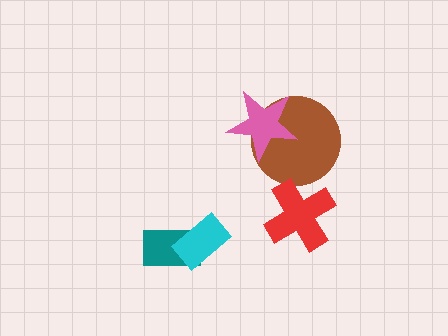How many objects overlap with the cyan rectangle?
1 object overlaps with the cyan rectangle.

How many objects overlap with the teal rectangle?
1 object overlaps with the teal rectangle.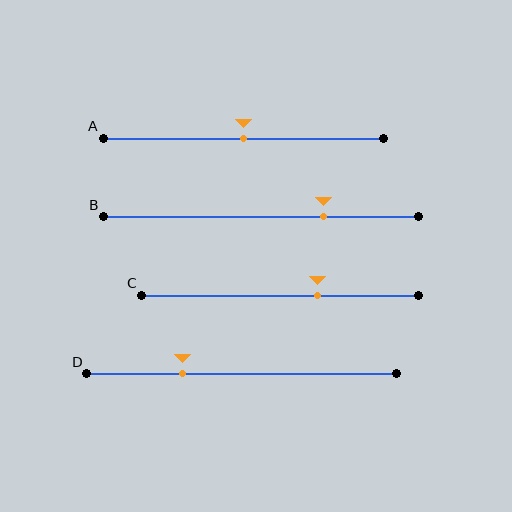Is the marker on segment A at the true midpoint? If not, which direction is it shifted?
Yes, the marker on segment A is at the true midpoint.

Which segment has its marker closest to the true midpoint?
Segment A has its marker closest to the true midpoint.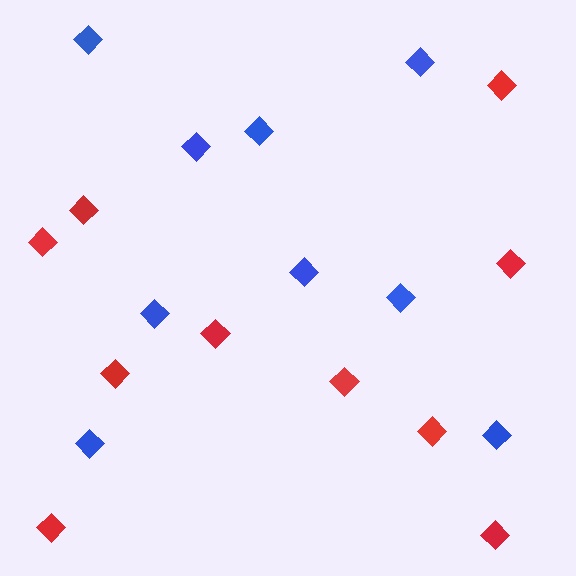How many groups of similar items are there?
There are 2 groups: one group of blue diamonds (9) and one group of red diamonds (10).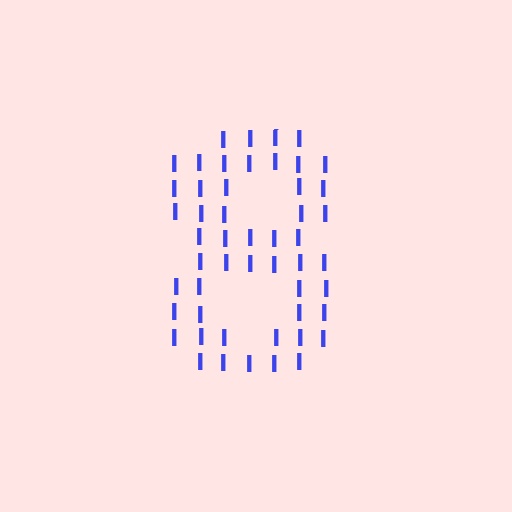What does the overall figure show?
The overall figure shows the digit 8.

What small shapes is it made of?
It is made of small letter I's.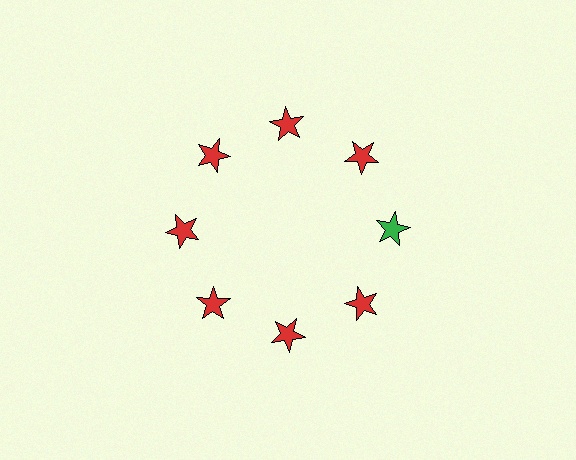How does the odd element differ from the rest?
It has a different color: green instead of red.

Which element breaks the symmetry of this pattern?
The green star at roughly the 3 o'clock position breaks the symmetry. All other shapes are red stars.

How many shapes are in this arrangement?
There are 8 shapes arranged in a ring pattern.